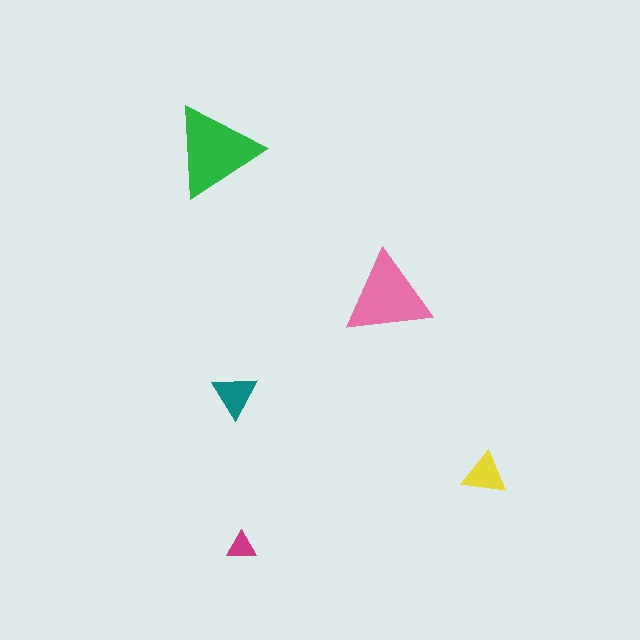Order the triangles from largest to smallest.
the green one, the pink one, the teal one, the yellow one, the magenta one.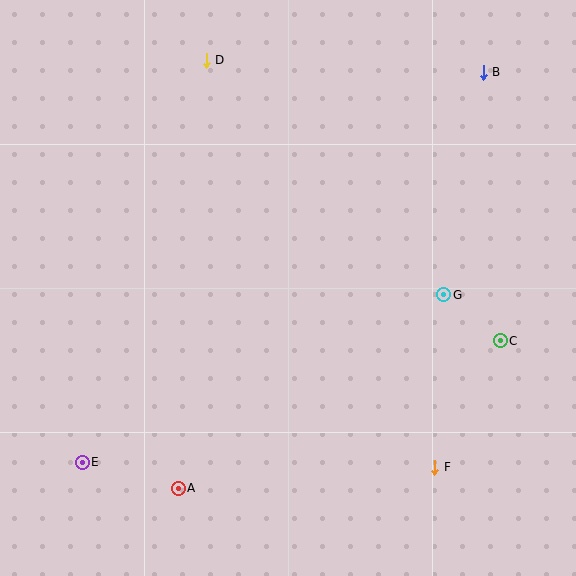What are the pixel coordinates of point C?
Point C is at (500, 341).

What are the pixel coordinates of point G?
Point G is at (444, 295).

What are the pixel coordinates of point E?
Point E is at (82, 462).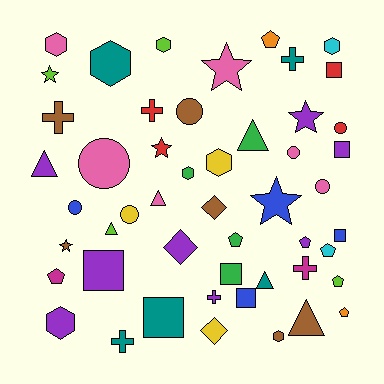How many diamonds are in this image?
There are 3 diamonds.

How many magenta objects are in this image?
There are 2 magenta objects.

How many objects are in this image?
There are 50 objects.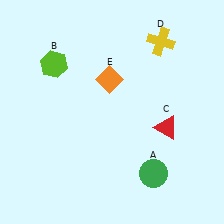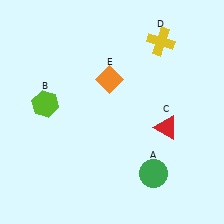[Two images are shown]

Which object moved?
The lime hexagon (B) moved down.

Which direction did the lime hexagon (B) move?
The lime hexagon (B) moved down.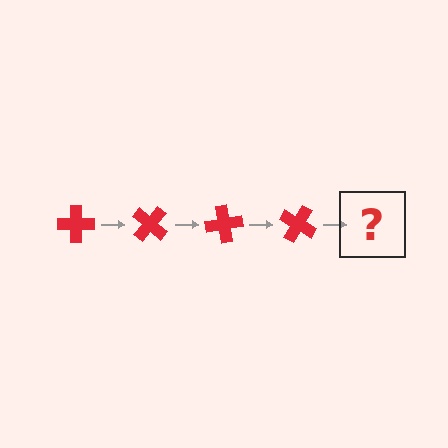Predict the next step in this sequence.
The next step is a red cross rotated 160 degrees.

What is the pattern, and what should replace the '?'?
The pattern is that the cross rotates 40 degrees each step. The '?' should be a red cross rotated 160 degrees.